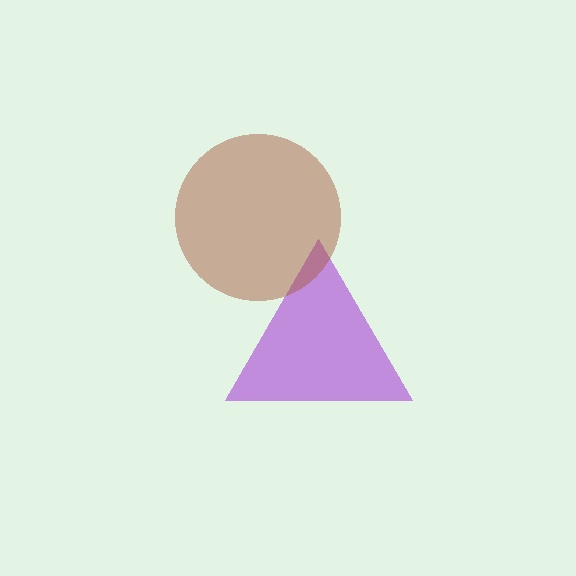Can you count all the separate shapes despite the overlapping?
Yes, there are 2 separate shapes.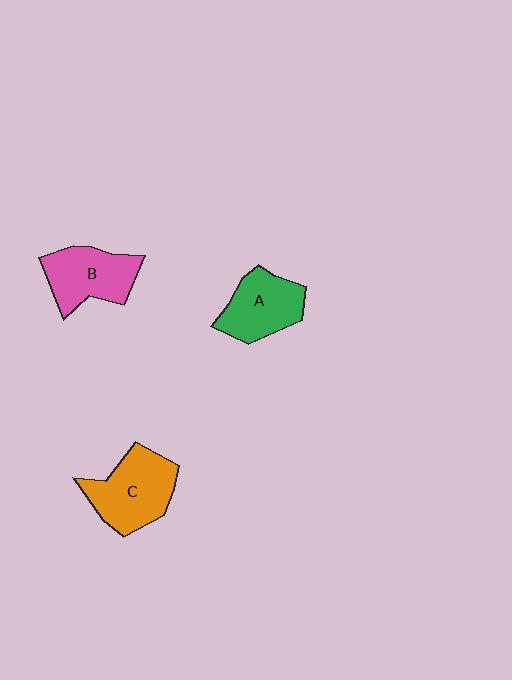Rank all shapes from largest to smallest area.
From largest to smallest: C (orange), B (pink), A (green).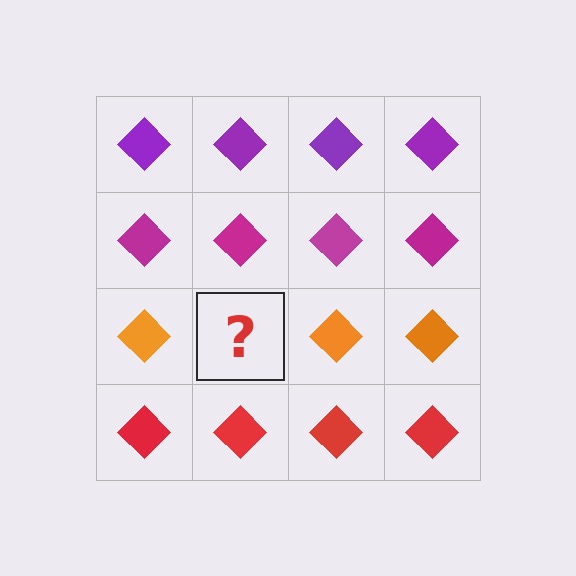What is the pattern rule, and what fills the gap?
The rule is that each row has a consistent color. The gap should be filled with an orange diamond.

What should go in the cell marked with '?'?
The missing cell should contain an orange diamond.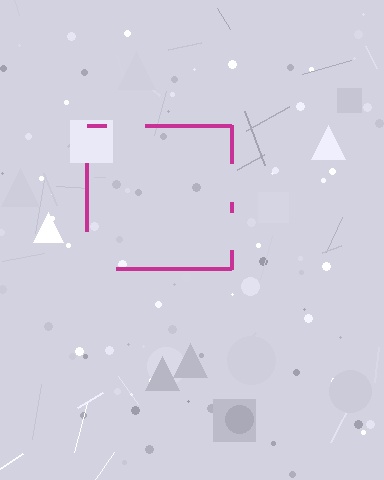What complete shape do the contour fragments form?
The contour fragments form a square.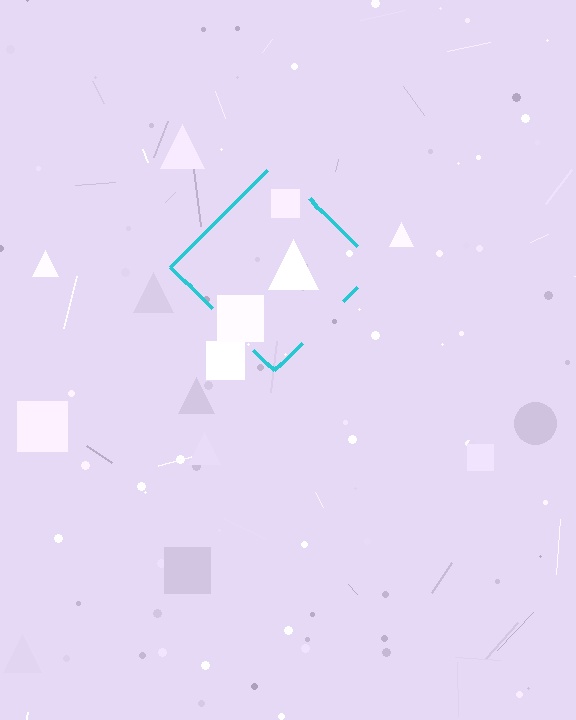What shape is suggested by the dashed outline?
The dashed outline suggests a diamond.